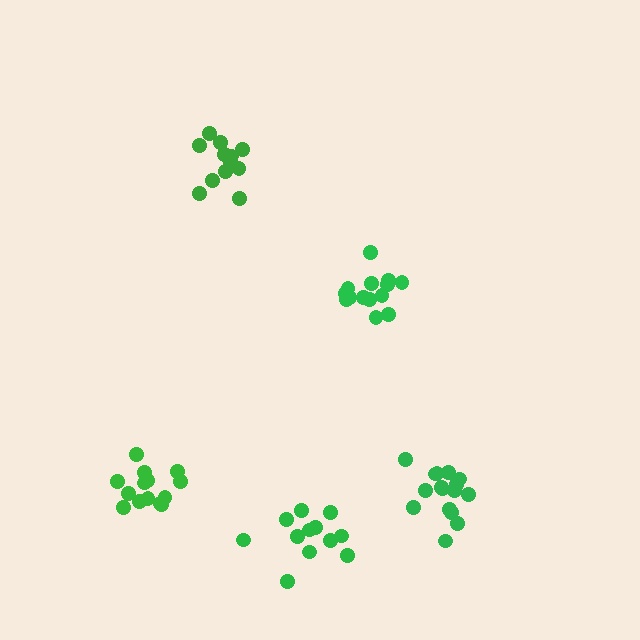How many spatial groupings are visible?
There are 5 spatial groupings.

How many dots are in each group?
Group 1: 14 dots, Group 2: 16 dots, Group 3: 12 dots, Group 4: 12 dots, Group 5: 14 dots (68 total).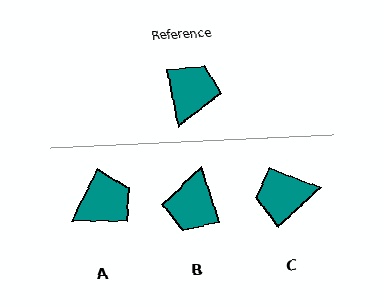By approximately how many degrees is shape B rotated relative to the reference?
Approximately 173 degrees clockwise.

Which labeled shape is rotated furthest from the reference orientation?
B, about 173 degrees away.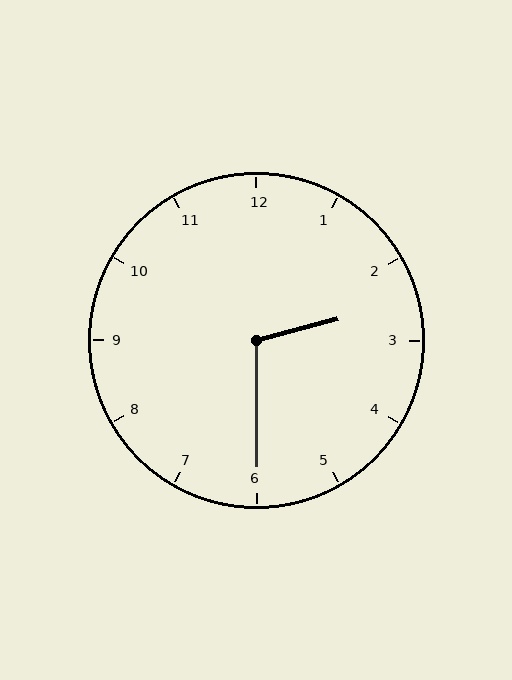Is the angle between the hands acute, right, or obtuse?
It is obtuse.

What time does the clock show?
2:30.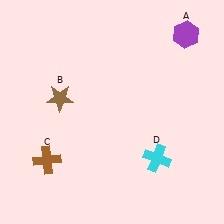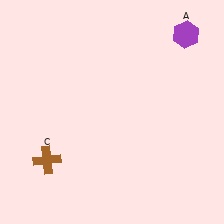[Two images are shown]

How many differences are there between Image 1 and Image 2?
There are 2 differences between the two images.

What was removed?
The brown star (B), the cyan cross (D) were removed in Image 2.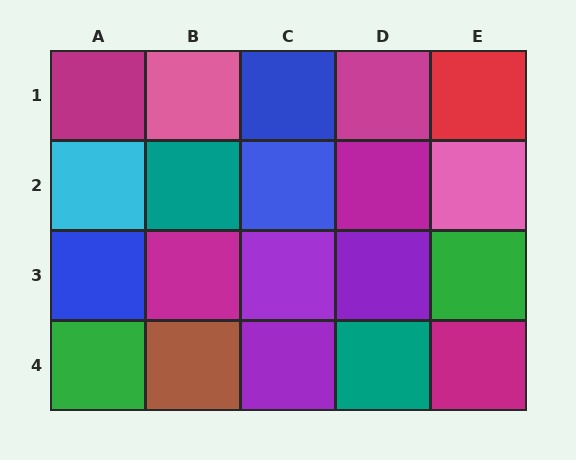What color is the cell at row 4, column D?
Teal.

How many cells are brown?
1 cell is brown.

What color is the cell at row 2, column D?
Magenta.